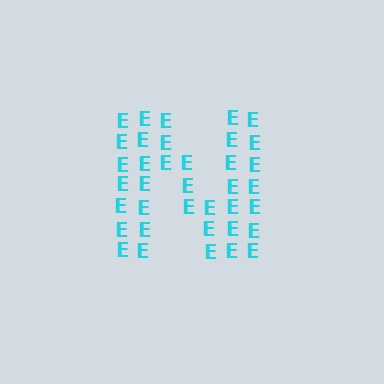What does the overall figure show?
The overall figure shows the letter N.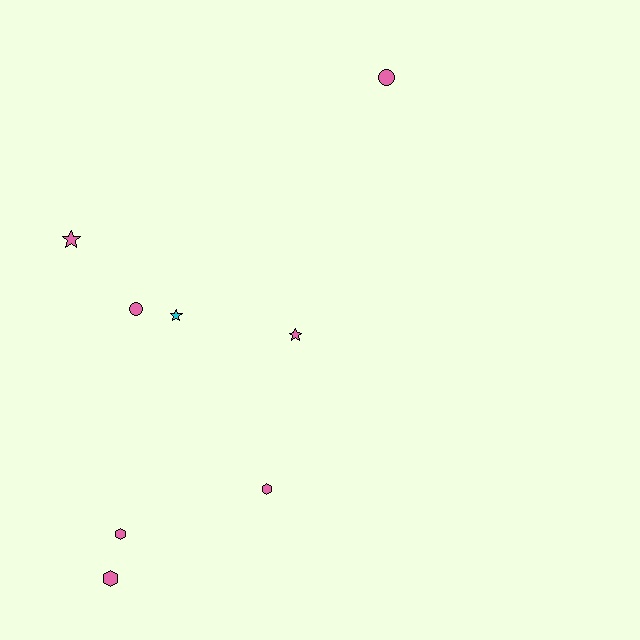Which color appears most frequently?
Pink, with 7 objects.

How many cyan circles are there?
There are no cyan circles.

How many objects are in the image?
There are 8 objects.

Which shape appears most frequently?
Hexagon, with 3 objects.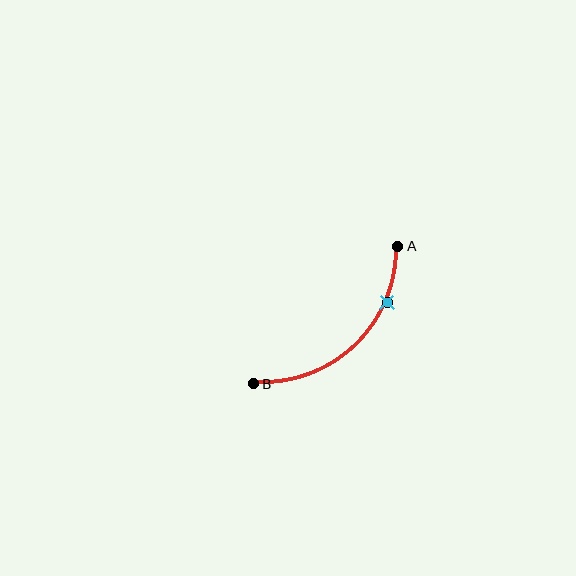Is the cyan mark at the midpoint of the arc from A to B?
No. The cyan mark lies on the arc but is closer to endpoint A. The arc midpoint would be at the point on the curve equidistant along the arc from both A and B.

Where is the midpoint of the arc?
The arc midpoint is the point on the curve farthest from the straight line joining A and B. It sits below and to the right of that line.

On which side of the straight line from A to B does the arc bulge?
The arc bulges below and to the right of the straight line connecting A and B.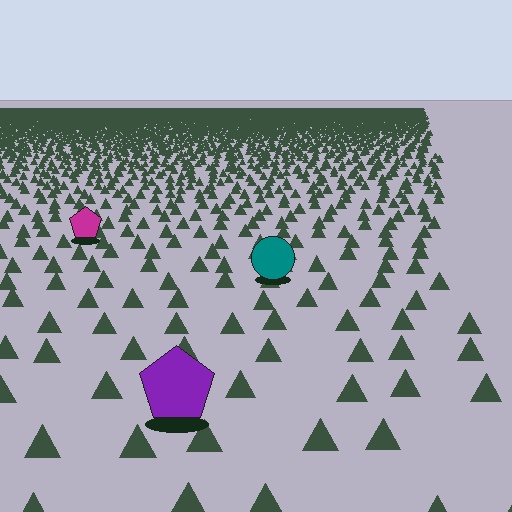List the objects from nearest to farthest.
From nearest to farthest: the purple pentagon, the teal circle, the magenta pentagon.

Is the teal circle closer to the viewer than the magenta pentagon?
Yes. The teal circle is closer — you can tell from the texture gradient: the ground texture is coarser near it.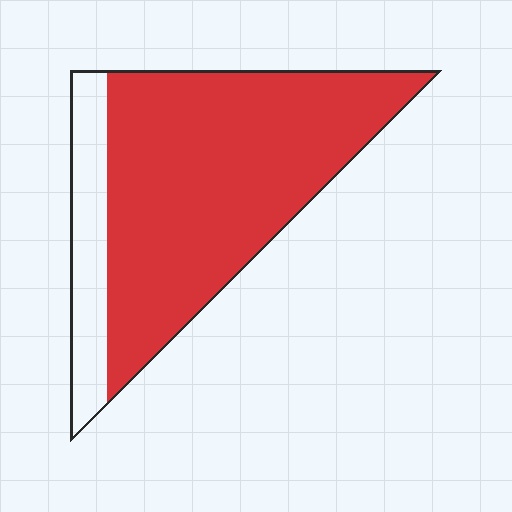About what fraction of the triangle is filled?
About four fifths (4/5).